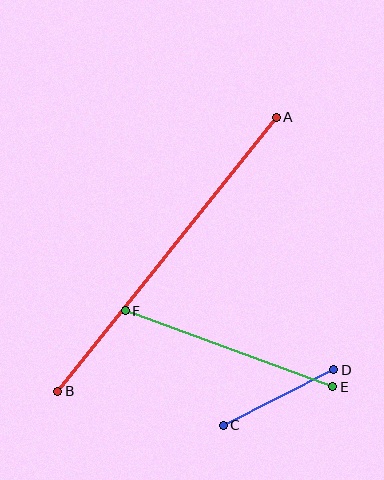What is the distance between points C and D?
The distance is approximately 124 pixels.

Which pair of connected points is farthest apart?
Points A and B are farthest apart.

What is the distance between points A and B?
The distance is approximately 350 pixels.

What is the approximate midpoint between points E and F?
The midpoint is at approximately (229, 349) pixels.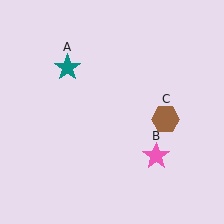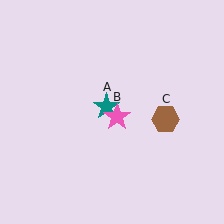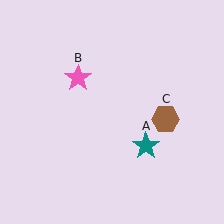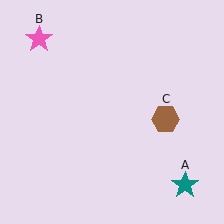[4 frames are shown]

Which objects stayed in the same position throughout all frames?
Brown hexagon (object C) remained stationary.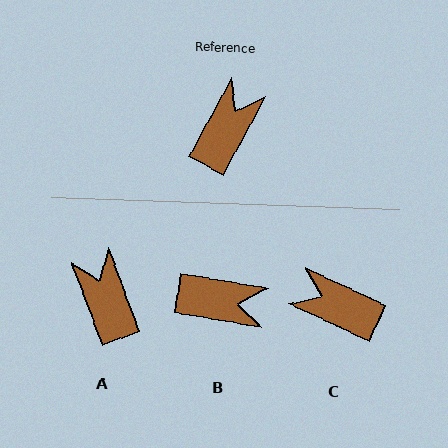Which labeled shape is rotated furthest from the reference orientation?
C, about 94 degrees away.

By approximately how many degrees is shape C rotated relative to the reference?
Approximately 94 degrees counter-clockwise.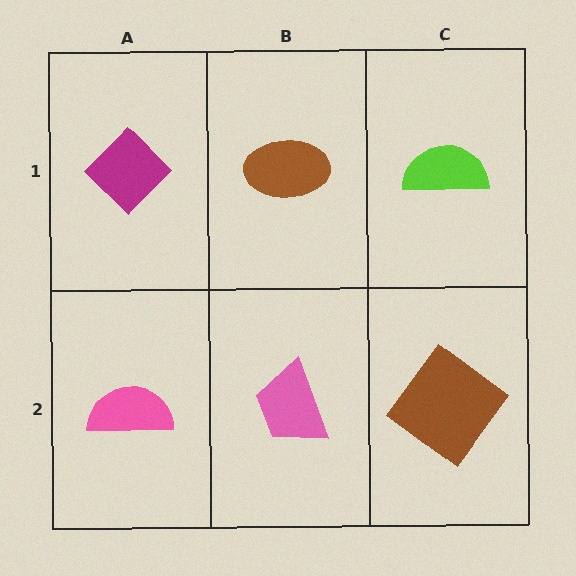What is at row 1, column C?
A lime semicircle.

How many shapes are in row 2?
3 shapes.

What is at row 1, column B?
A brown ellipse.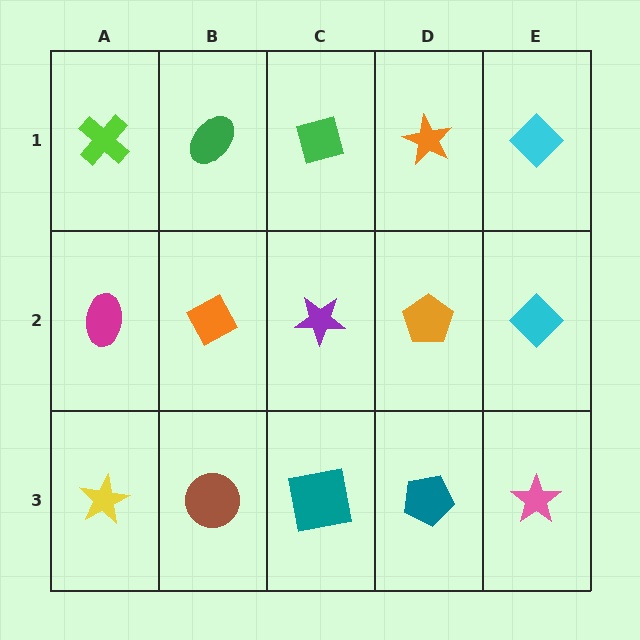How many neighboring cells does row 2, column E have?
3.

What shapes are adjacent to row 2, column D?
An orange star (row 1, column D), a teal pentagon (row 3, column D), a purple star (row 2, column C), a cyan diamond (row 2, column E).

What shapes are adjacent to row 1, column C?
A purple star (row 2, column C), a green ellipse (row 1, column B), an orange star (row 1, column D).